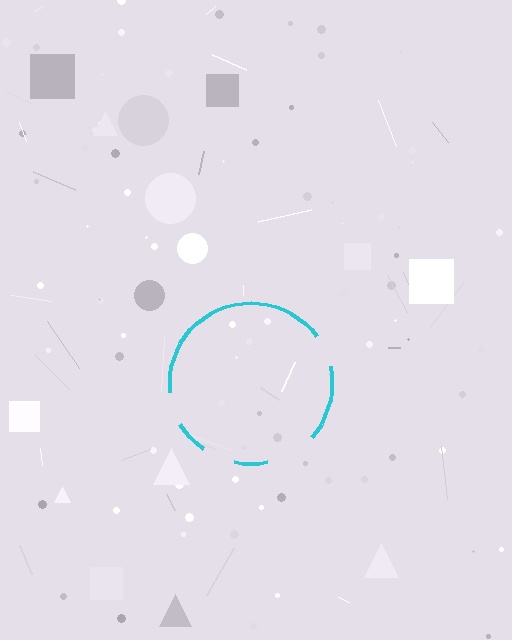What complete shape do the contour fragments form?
The contour fragments form a circle.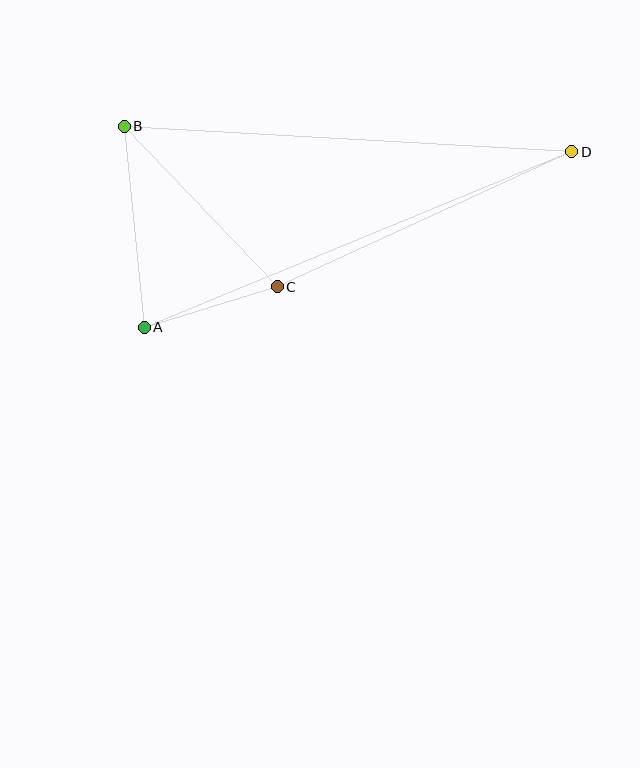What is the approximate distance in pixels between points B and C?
The distance between B and C is approximately 221 pixels.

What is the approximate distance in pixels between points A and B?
The distance between A and B is approximately 202 pixels.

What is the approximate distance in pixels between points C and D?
The distance between C and D is approximately 324 pixels.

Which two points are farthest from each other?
Points A and D are farthest from each other.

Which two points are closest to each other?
Points A and C are closest to each other.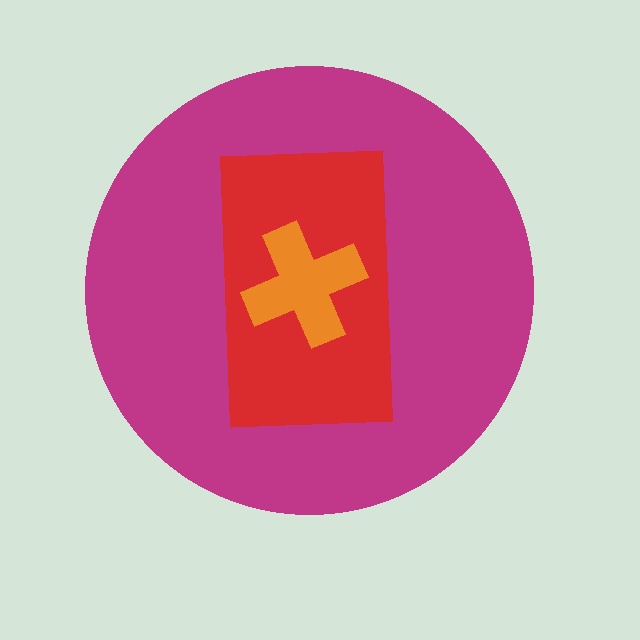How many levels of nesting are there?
3.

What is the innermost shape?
The orange cross.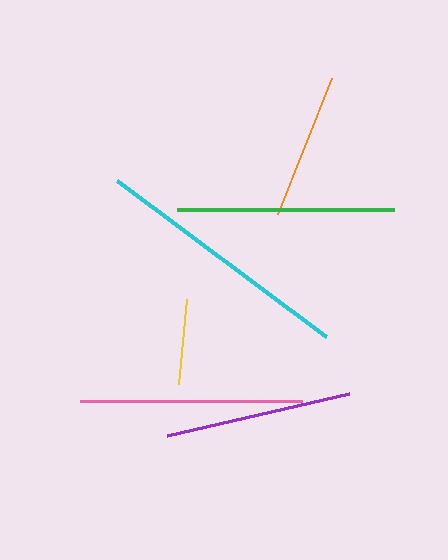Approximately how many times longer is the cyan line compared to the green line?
The cyan line is approximately 1.2 times the length of the green line.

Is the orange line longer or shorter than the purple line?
The purple line is longer than the orange line.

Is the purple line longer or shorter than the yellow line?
The purple line is longer than the yellow line.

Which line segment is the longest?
The cyan line is the longest at approximately 261 pixels.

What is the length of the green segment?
The green segment is approximately 217 pixels long.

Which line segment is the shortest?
The yellow line is the shortest at approximately 86 pixels.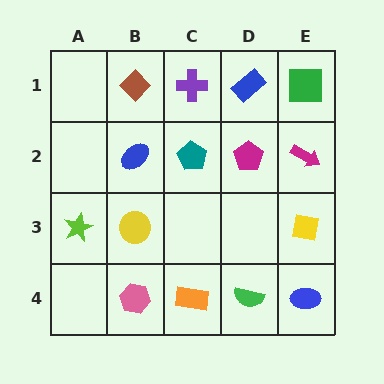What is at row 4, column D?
A green semicircle.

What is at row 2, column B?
A blue ellipse.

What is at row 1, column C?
A purple cross.